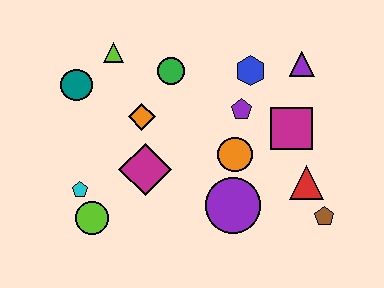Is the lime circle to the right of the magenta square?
No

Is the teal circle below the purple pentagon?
No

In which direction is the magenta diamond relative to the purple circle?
The magenta diamond is to the left of the purple circle.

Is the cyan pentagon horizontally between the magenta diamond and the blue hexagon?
No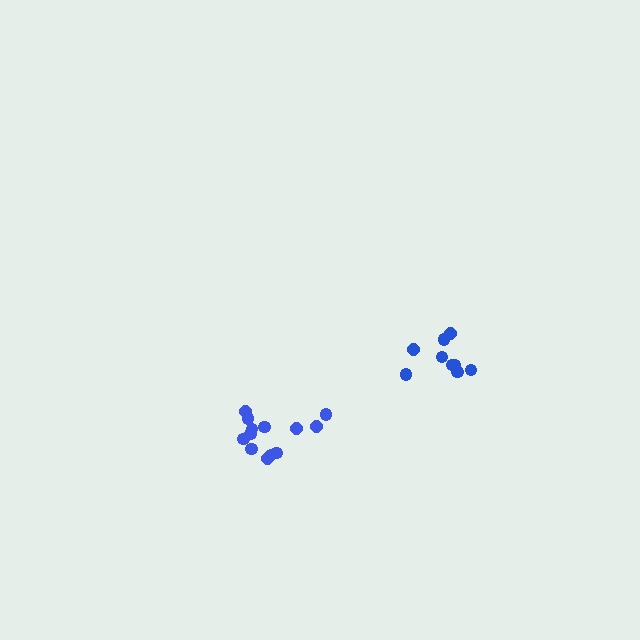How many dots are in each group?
Group 1: 10 dots, Group 2: 13 dots (23 total).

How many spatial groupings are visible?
There are 2 spatial groupings.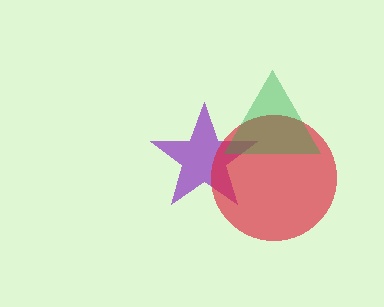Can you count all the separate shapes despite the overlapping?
Yes, there are 3 separate shapes.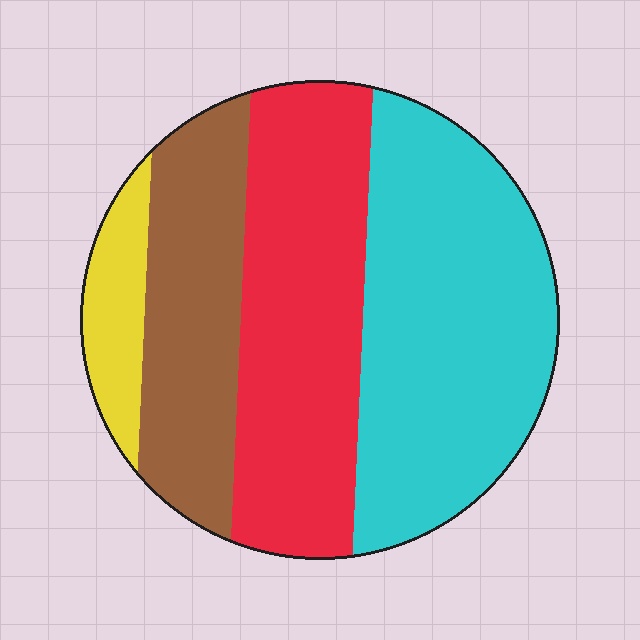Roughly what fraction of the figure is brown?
Brown takes up about one fifth (1/5) of the figure.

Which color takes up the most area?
Cyan, at roughly 40%.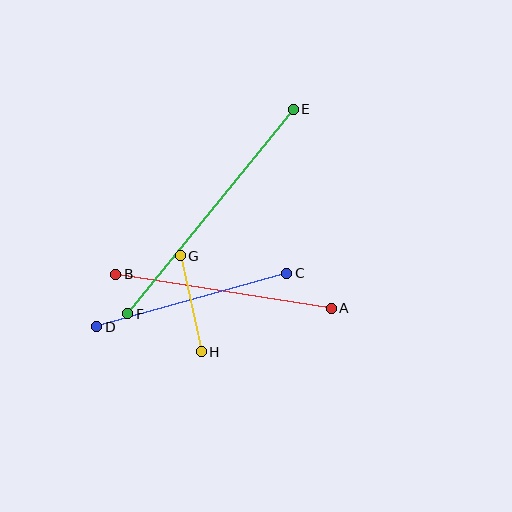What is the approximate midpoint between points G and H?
The midpoint is at approximately (191, 304) pixels.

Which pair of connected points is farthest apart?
Points E and F are farthest apart.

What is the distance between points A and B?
The distance is approximately 218 pixels.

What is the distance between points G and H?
The distance is approximately 98 pixels.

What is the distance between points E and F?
The distance is approximately 263 pixels.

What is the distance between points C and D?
The distance is approximately 198 pixels.